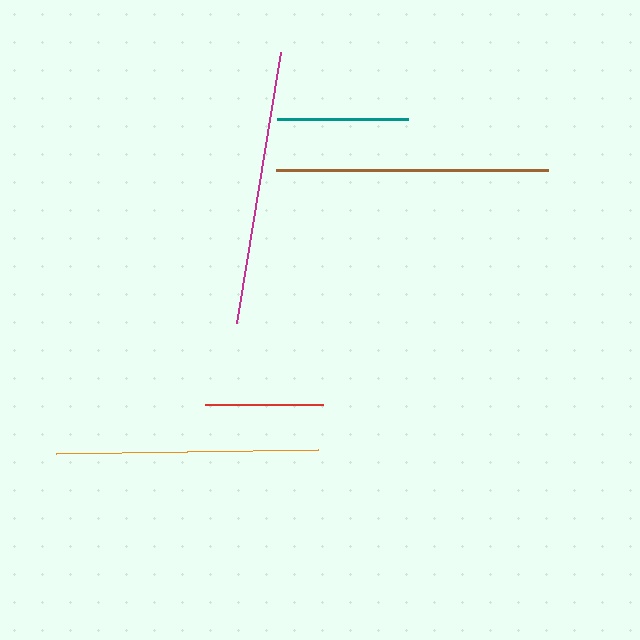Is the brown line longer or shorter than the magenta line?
The magenta line is longer than the brown line.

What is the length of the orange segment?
The orange segment is approximately 262 pixels long.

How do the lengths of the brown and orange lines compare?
The brown and orange lines are approximately the same length.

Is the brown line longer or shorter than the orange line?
The brown line is longer than the orange line.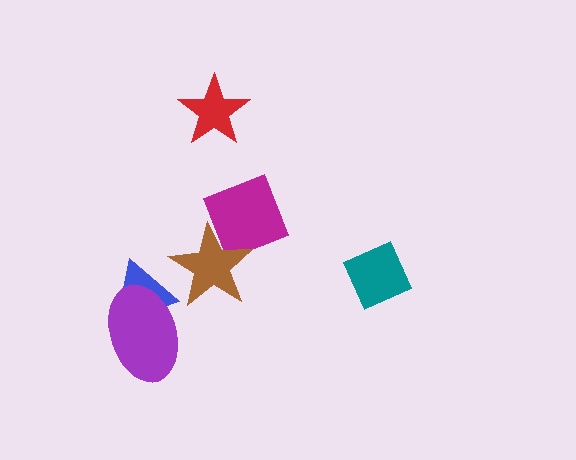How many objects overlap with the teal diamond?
0 objects overlap with the teal diamond.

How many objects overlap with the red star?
0 objects overlap with the red star.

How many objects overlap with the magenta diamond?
1 object overlaps with the magenta diamond.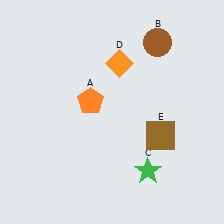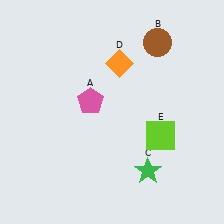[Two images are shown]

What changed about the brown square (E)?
In Image 1, E is brown. In Image 2, it changed to lime.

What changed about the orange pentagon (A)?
In Image 1, A is orange. In Image 2, it changed to pink.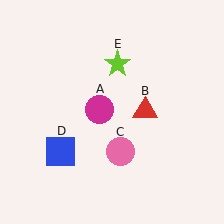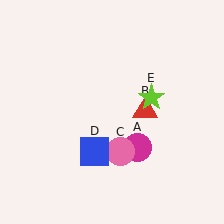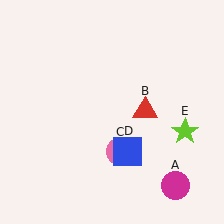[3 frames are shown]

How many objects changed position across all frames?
3 objects changed position: magenta circle (object A), blue square (object D), lime star (object E).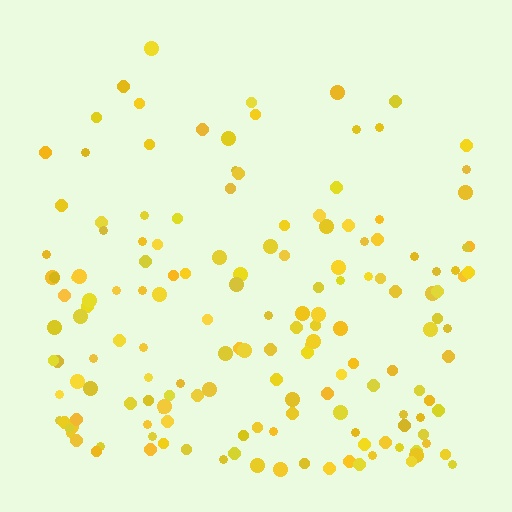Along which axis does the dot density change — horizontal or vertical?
Vertical.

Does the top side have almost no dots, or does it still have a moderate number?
Still a moderate number, just noticeably fewer than the bottom.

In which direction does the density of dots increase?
From top to bottom, with the bottom side densest.